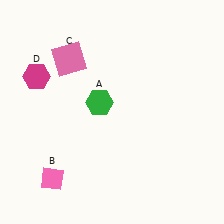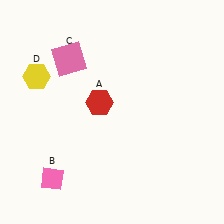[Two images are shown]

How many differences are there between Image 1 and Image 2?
There are 2 differences between the two images.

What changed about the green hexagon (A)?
In Image 1, A is green. In Image 2, it changed to red.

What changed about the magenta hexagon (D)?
In Image 1, D is magenta. In Image 2, it changed to yellow.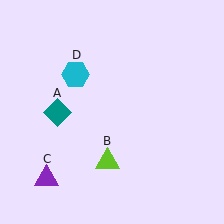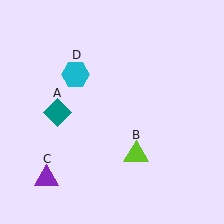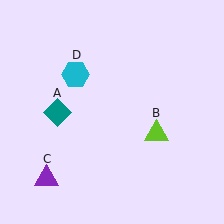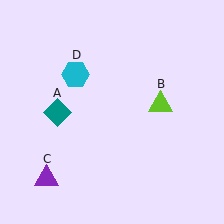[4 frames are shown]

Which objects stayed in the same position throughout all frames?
Teal diamond (object A) and purple triangle (object C) and cyan hexagon (object D) remained stationary.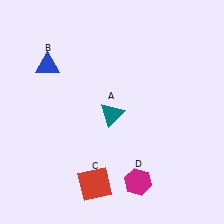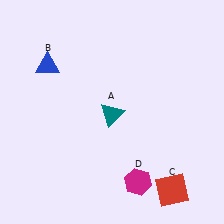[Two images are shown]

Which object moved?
The red square (C) moved right.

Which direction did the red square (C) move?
The red square (C) moved right.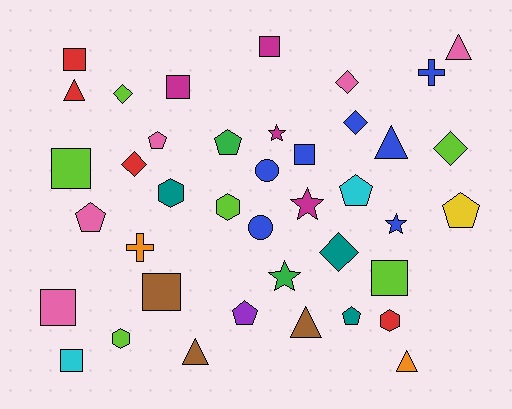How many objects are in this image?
There are 40 objects.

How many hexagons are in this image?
There are 4 hexagons.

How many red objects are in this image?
There are 4 red objects.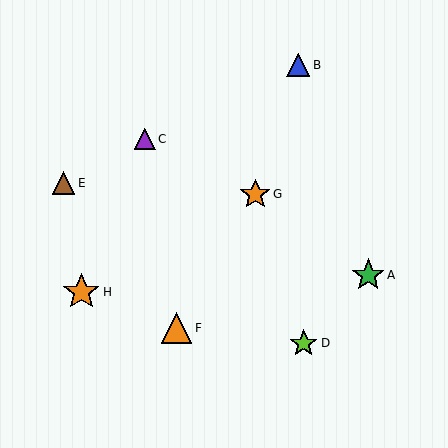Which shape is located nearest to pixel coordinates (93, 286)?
The orange star (labeled H) at (81, 292) is nearest to that location.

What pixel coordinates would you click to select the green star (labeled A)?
Click at (368, 275) to select the green star A.